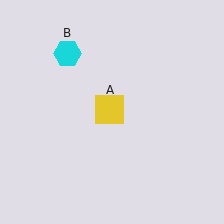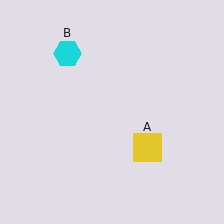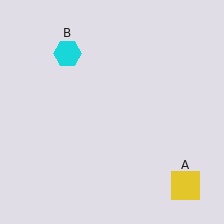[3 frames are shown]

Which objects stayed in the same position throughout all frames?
Cyan hexagon (object B) remained stationary.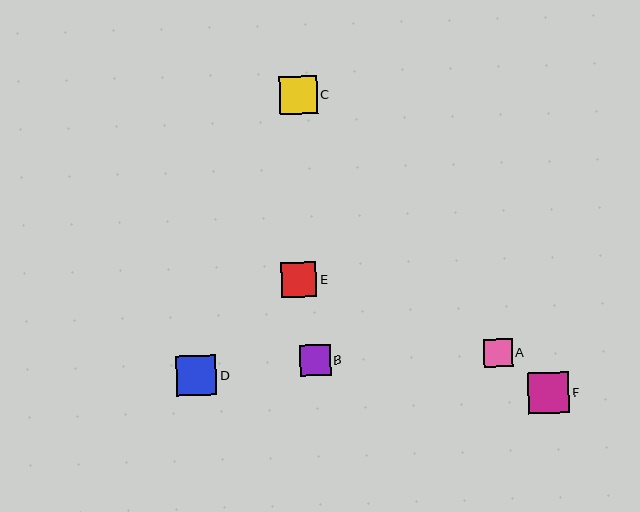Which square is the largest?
Square F is the largest with a size of approximately 41 pixels.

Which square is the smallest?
Square A is the smallest with a size of approximately 28 pixels.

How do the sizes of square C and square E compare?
Square C and square E are approximately the same size.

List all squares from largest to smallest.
From largest to smallest: F, D, C, E, B, A.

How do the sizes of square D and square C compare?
Square D and square C are approximately the same size.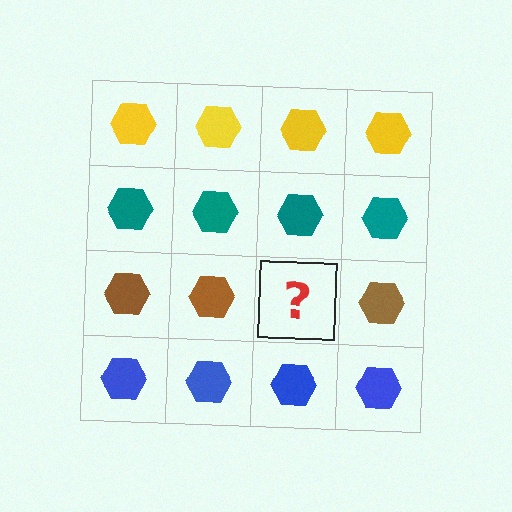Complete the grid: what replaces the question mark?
The question mark should be replaced with a brown hexagon.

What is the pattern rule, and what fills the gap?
The rule is that each row has a consistent color. The gap should be filled with a brown hexagon.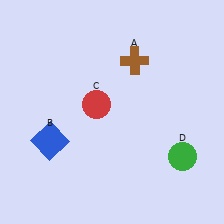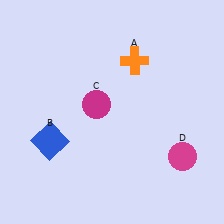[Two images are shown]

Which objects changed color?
A changed from brown to orange. C changed from red to magenta. D changed from green to magenta.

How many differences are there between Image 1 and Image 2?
There are 3 differences between the two images.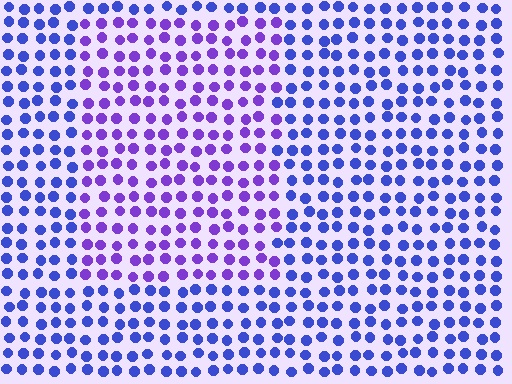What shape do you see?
I see a rectangle.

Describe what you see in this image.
The image is filled with small blue elements in a uniform arrangement. A rectangle-shaped region is visible where the elements are tinted to a slightly different hue, forming a subtle color boundary.